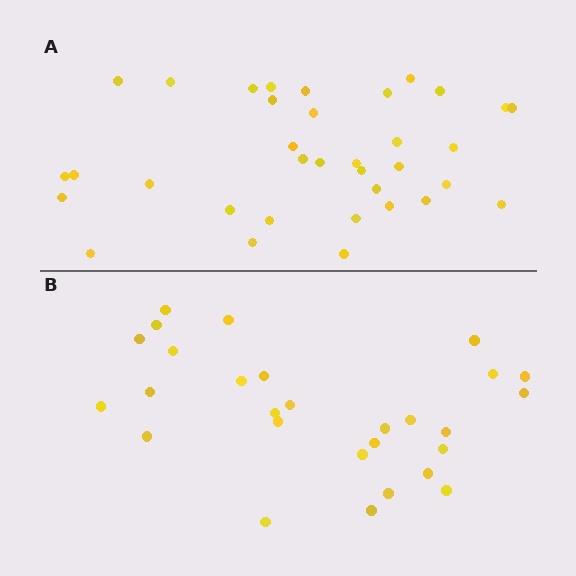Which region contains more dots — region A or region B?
Region A (the top region) has more dots.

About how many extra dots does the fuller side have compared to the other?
Region A has roughly 8 or so more dots than region B.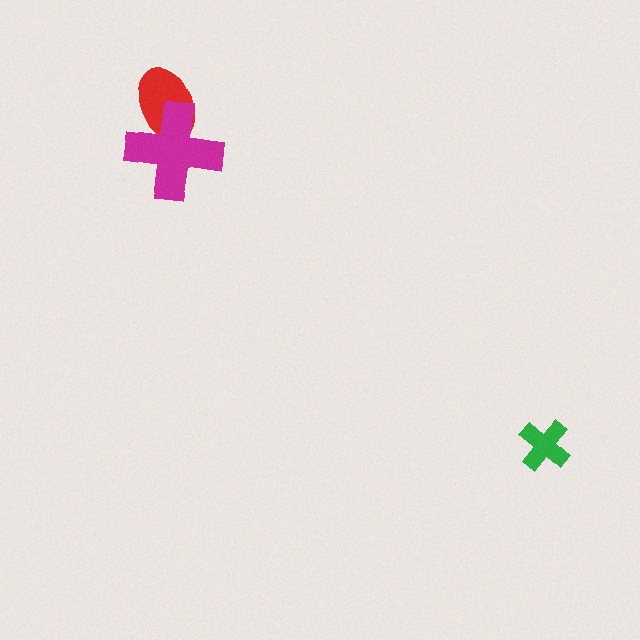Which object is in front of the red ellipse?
The magenta cross is in front of the red ellipse.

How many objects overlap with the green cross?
0 objects overlap with the green cross.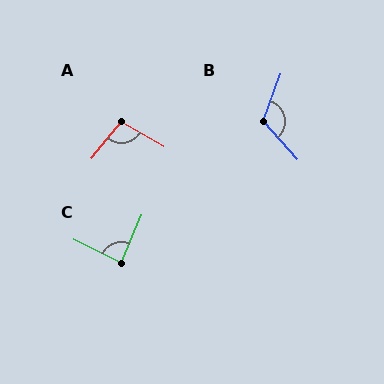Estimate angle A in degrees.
Approximately 99 degrees.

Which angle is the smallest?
C, at approximately 86 degrees.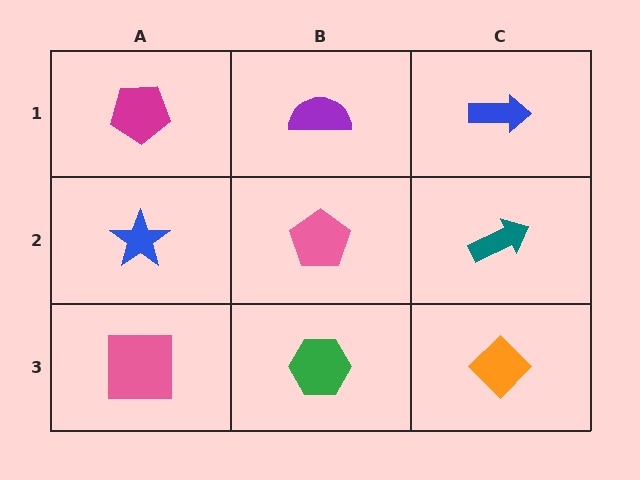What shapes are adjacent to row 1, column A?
A blue star (row 2, column A), a purple semicircle (row 1, column B).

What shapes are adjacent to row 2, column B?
A purple semicircle (row 1, column B), a green hexagon (row 3, column B), a blue star (row 2, column A), a teal arrow (row 2, column C).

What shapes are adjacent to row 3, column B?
A pink pentagon (row 2, column B), a pink square (row 3, column A), an orange diamond (row 3, column C).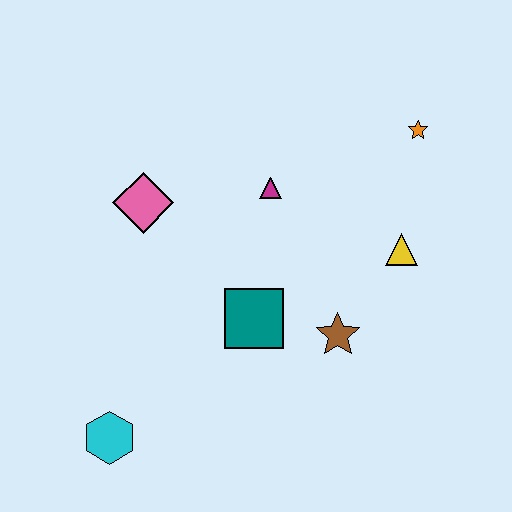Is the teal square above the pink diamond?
No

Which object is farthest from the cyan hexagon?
The orange star is farthest from the cyan hexagon.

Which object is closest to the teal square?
The brown star is closest to the teal square.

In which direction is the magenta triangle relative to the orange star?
The magenta triangle is to the left of the orange star.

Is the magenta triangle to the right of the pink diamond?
Yes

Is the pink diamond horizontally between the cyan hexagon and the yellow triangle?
Yes